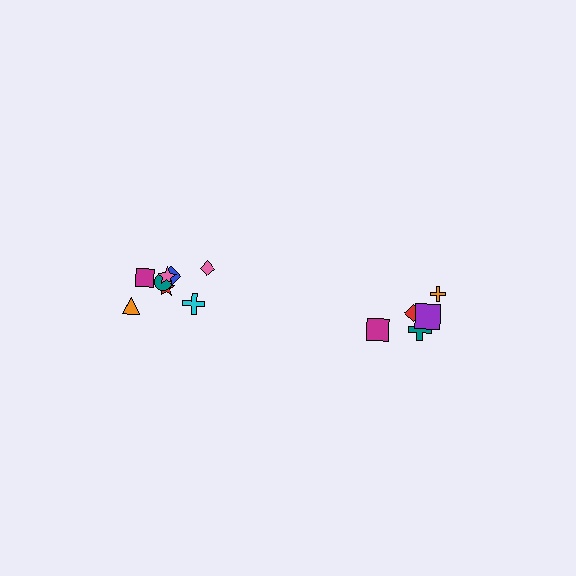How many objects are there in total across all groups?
There are 13 objects.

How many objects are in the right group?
There are 5 objects.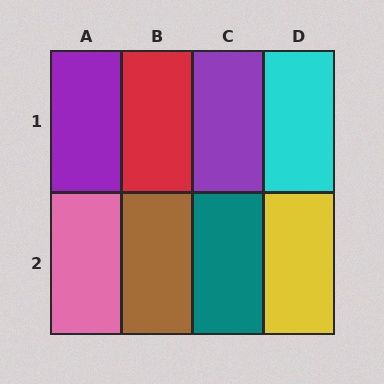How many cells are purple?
2 cells are purple.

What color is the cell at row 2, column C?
Teal.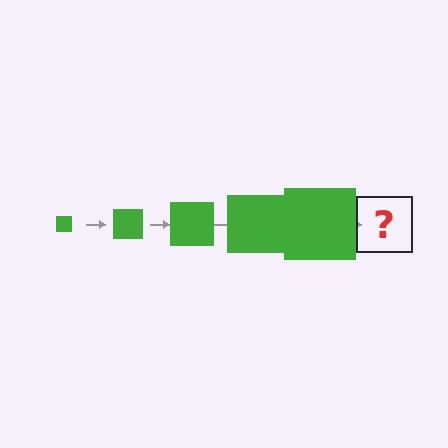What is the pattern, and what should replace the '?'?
The pattern is that the square gets progressively larger each step. The '?' should be a green square, larger than the previous one.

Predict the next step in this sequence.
The next step is a green square, larger than the previous one.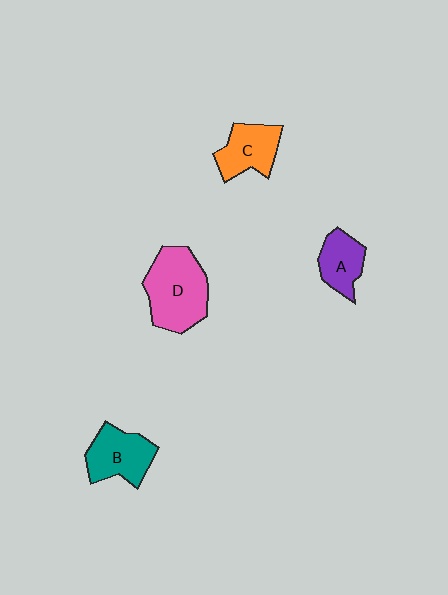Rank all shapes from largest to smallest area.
From largest to smallest: D (pink), B (teal), C (orange), A (purple).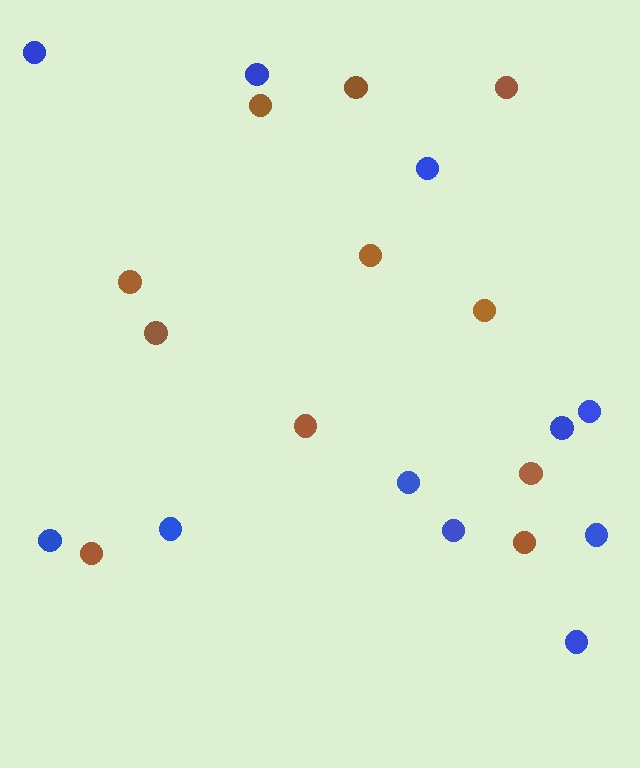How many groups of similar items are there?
There are 2 groups: one group of brown circles (11) and one group of blue circles (11).